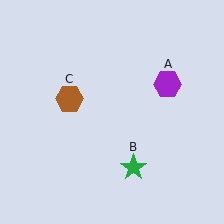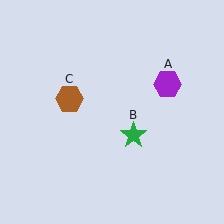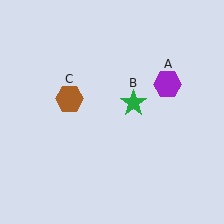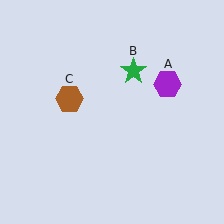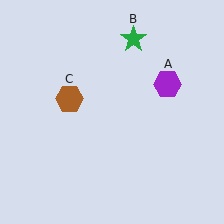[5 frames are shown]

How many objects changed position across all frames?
1 object changed position: green star (object B).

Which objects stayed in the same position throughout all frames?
Purple hexagon (object A) and brown hexagon (object C) remained stationary.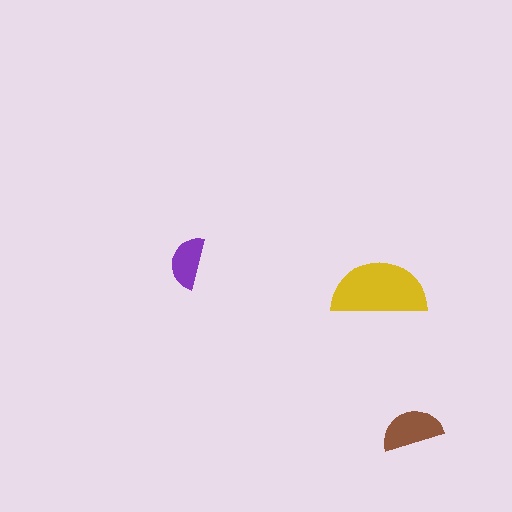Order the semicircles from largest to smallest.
the yellow one, the brown one, the purple one.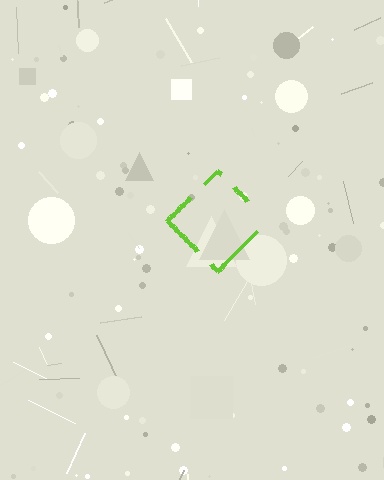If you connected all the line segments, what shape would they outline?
They would outline a diamond.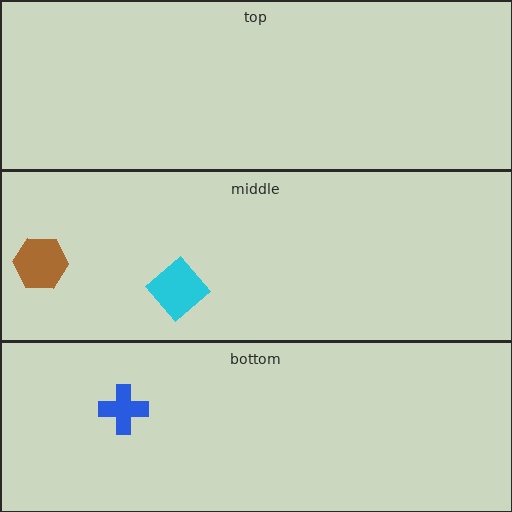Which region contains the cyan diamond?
The middle region.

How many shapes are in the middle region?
2.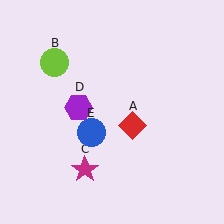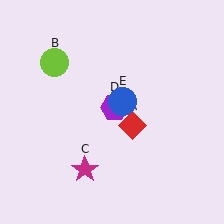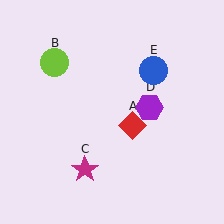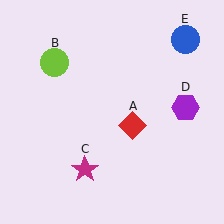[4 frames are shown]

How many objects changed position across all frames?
2 objects changed position: purple hexagon (object D), blue circle (object E).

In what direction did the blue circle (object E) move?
The blue circle (object E) moved up and to the right.